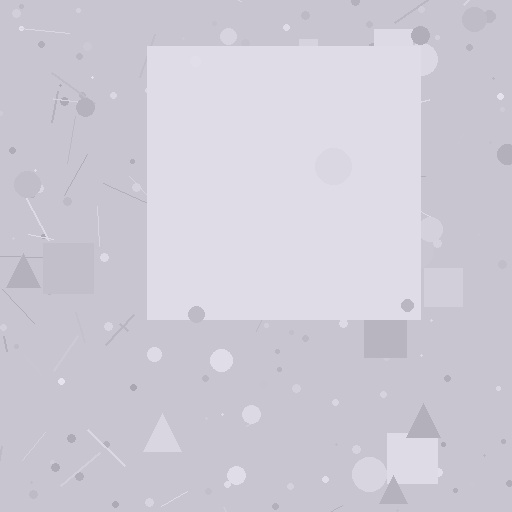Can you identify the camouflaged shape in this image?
The camouflaged shape is a square.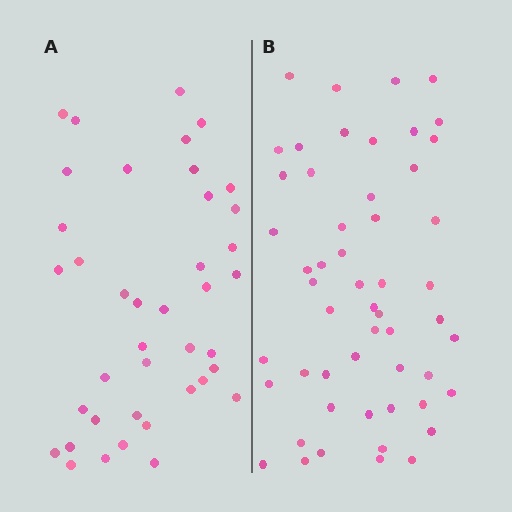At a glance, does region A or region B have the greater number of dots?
Region B (the right region) has more dots.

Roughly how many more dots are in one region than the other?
Region B has approximately 15 more dots than region A.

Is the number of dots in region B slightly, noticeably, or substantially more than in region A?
Region B has noticeably more, but not dramatically so. The ratio is roughly 1.3 to 1.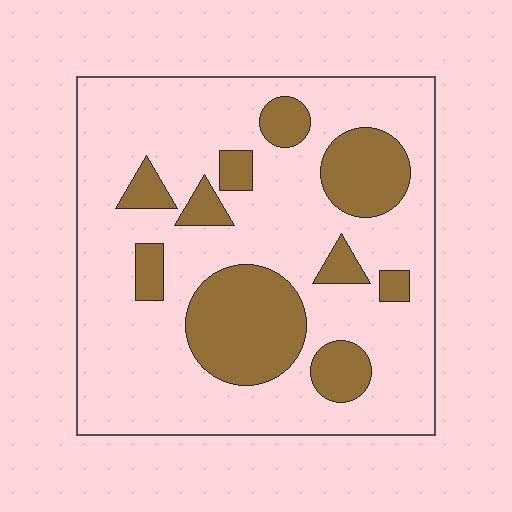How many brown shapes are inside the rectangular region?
10.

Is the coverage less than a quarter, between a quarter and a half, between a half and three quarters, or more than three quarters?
Less than a quarter.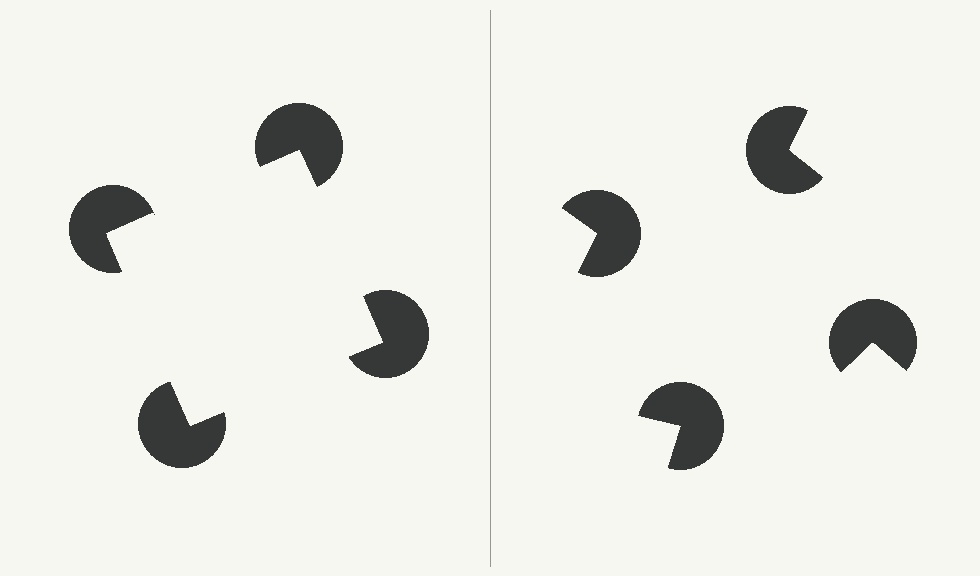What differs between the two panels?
The pac-man discs are positioned identically on both sides; only the wedge orientations differ. On the left they align to a square; on the right they are misaligned.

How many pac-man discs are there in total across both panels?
8 — 4 on each side.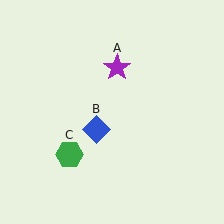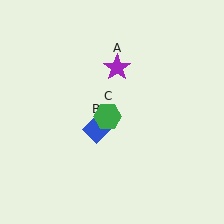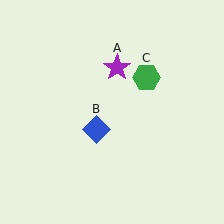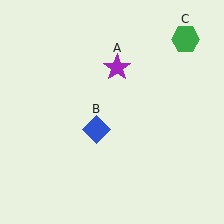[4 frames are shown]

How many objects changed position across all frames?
1 object changed position: green hexagon (object C).